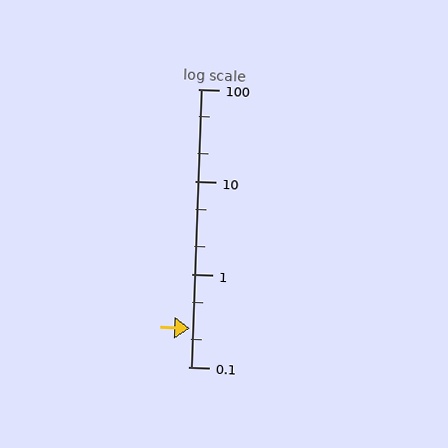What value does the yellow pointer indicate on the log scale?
The pointer indicates approximately 0.26.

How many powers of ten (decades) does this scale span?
The scale spans 3 decades, from 0.1 to 100.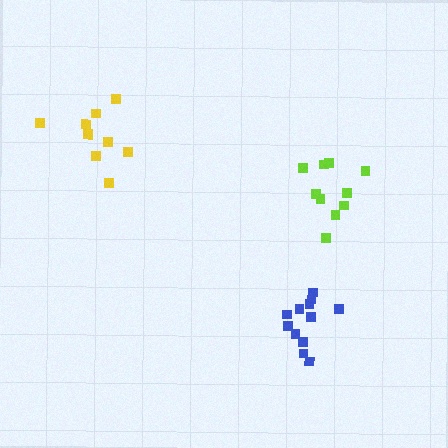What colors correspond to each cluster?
The clusters are colored: blue, lime, yellow.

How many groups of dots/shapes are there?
There are 3 groups.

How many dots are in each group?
Group 1: 13 dots, Group 2: 10 dots, Group 3: 10 dots (33 total).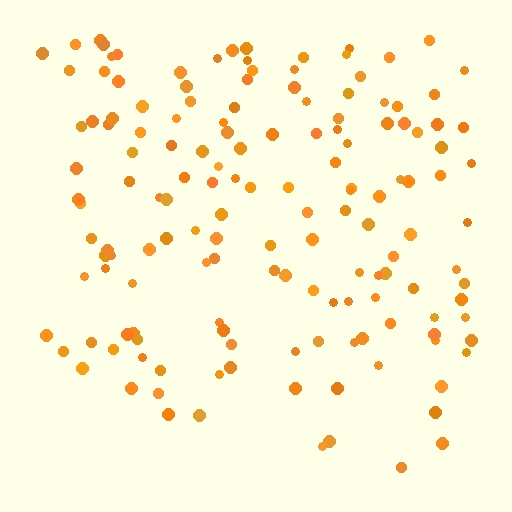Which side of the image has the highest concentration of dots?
The top.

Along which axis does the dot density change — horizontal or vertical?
Vertical.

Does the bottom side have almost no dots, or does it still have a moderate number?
Still a moderate number, just noticeably fewer than the top.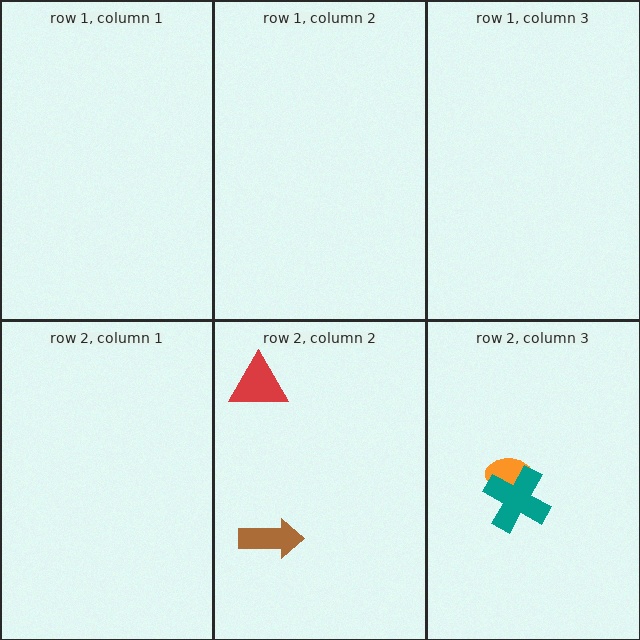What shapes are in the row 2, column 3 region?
The orange ellipse, the teal cross.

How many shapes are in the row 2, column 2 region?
2.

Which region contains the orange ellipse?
The row 2, column 3 region.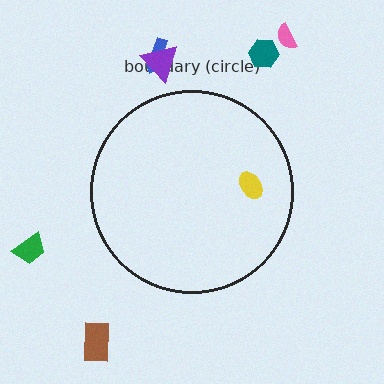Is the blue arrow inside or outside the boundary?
Outside.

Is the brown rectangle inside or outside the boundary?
Outside.